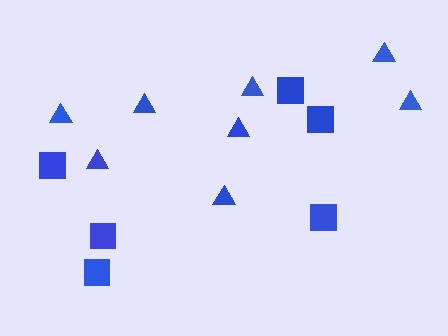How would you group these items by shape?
There are 2 groups: one group of squares (6) and one group of triangles (8).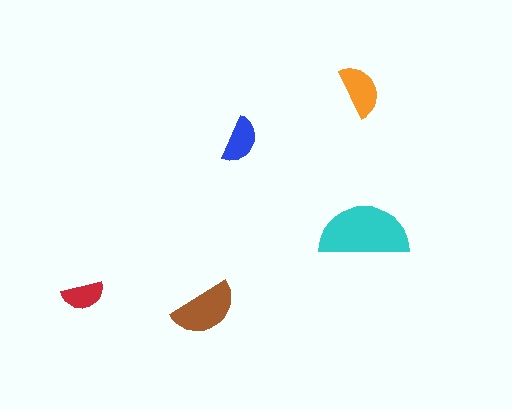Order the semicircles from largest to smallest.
the cyan one, the brown one, the orange one, the blue one, the red one.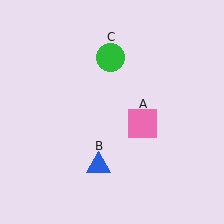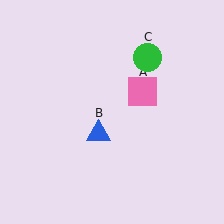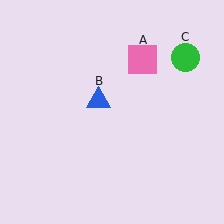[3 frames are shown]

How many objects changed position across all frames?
3 objects changed position: pink square (object A), blue triangle (object B), green circle (object C).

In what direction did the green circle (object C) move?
The green circle (object C) moved right.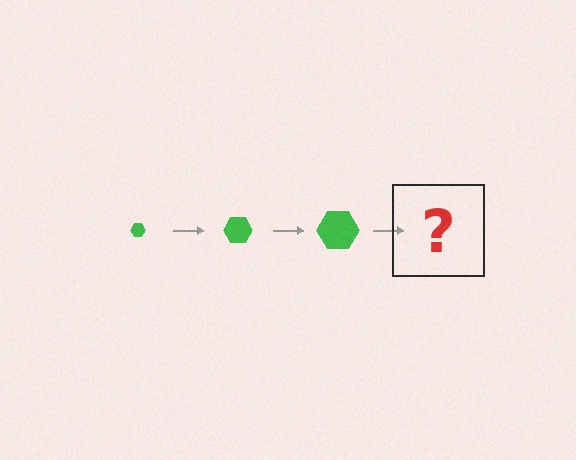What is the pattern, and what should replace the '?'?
The pattern is that the hexagon gets progressively larger each step. The '?' should be a green hexagon, larger than the previous one.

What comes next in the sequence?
The next element should be a green hexagon, larger than the previous one.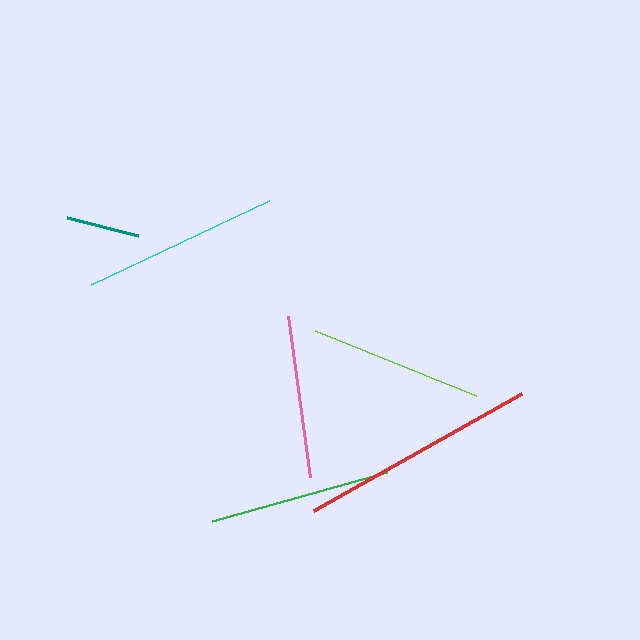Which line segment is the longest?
The red line is the longest at approximately 239 pixels.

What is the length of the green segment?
The green segment is approximately 183 pixels long.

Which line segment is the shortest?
The teal line is the shortest at approximately 73 pixels.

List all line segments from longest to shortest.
From longest to shortest: red, cyan, green, lime, pink, teal.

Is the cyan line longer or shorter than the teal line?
The cyan line is longer than the teal line.